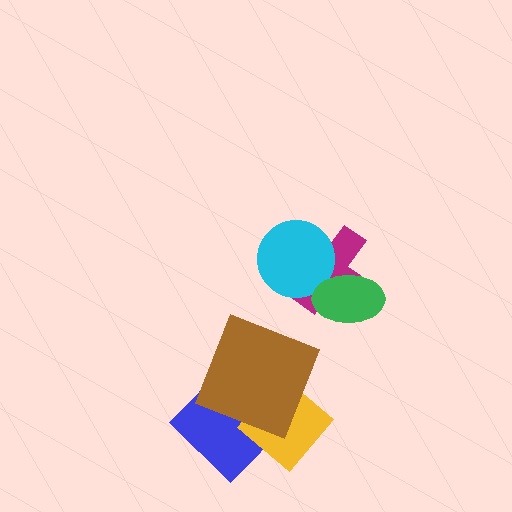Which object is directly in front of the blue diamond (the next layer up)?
The yellow diamond is directly in front of the blue diamond.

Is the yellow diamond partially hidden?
Yes, it is partially covered by another shape.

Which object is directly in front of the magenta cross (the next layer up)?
The cyan circle is directly in front of the magenta cross.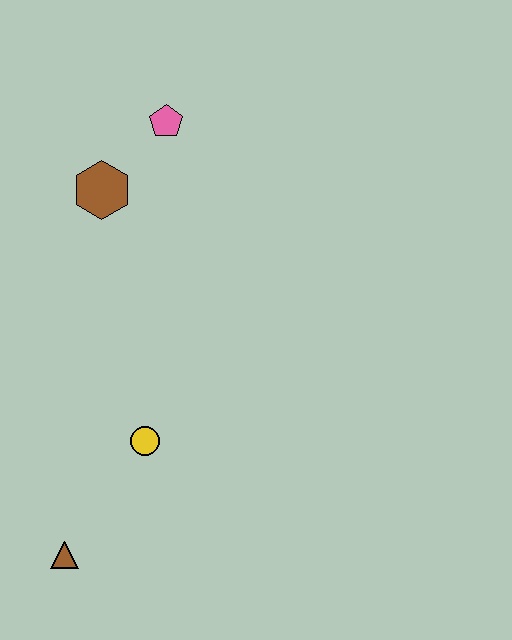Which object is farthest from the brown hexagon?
The brown triangle is farthest from the brown hexagon.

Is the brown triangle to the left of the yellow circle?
Yes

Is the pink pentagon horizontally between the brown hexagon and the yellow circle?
No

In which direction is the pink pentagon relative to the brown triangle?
The pink pentagon is above the brown triangle.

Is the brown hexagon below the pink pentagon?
Yes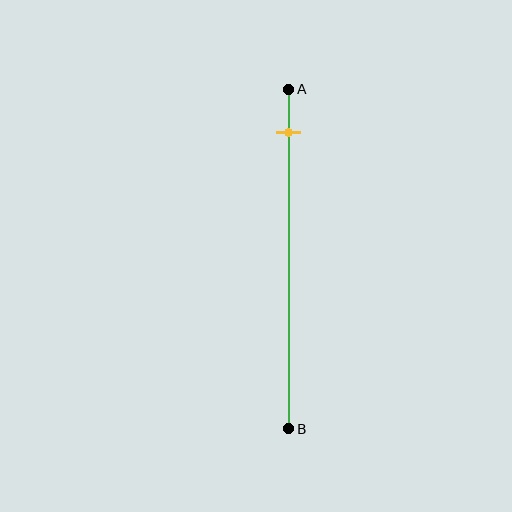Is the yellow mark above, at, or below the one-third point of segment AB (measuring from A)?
The yellow mark is above the one-third point of segment AB.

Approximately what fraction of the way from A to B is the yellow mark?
The yellow mark is approximately 15% of the way from A to B.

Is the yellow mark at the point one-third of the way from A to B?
No, the mark is at about 15% from A, not at the 33% one-third point.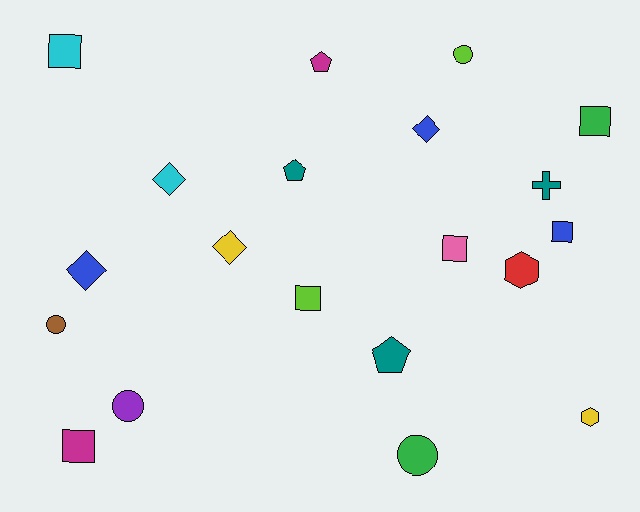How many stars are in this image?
There are no stars.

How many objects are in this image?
There are 20 objects.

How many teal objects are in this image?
There are 3 teal objects.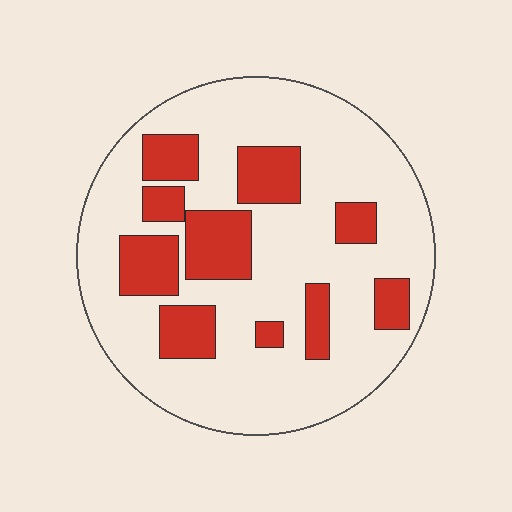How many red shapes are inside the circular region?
10.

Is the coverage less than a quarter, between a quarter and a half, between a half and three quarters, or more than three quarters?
Between a quarter and a half.